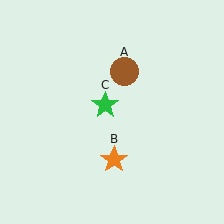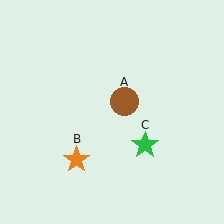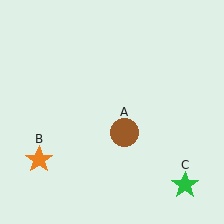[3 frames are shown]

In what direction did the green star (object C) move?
The green star (object C) moved down and to the right.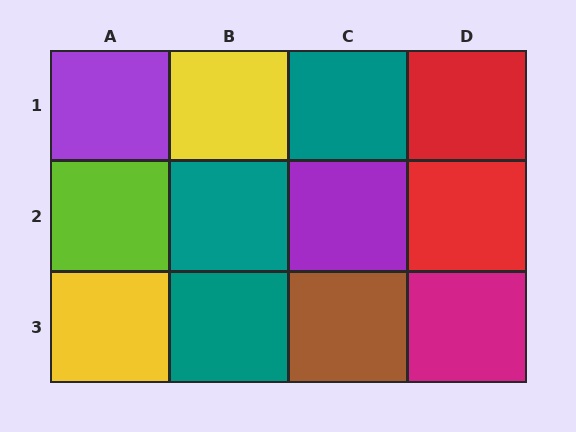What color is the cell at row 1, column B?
Yellow.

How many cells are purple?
2 cells are purple.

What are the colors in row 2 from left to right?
Lime, teal, purple, red.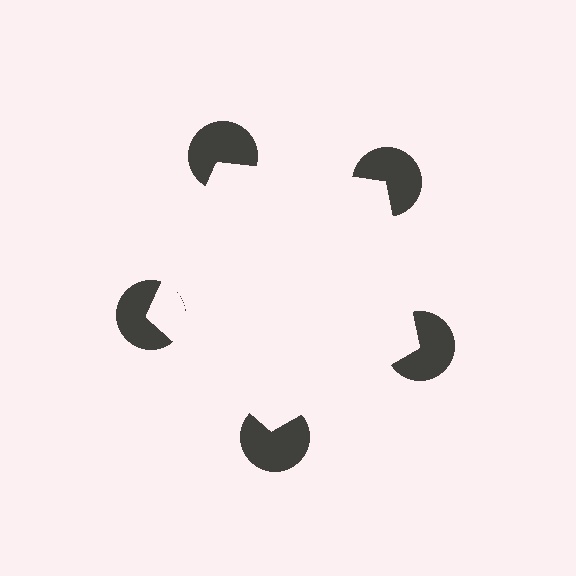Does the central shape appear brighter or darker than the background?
It typically appears slightly brighter than the background, even though no actual brightness change is drawn.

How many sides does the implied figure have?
5 sides.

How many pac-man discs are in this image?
There are 5 — one at each vertex of the illusory pentagon.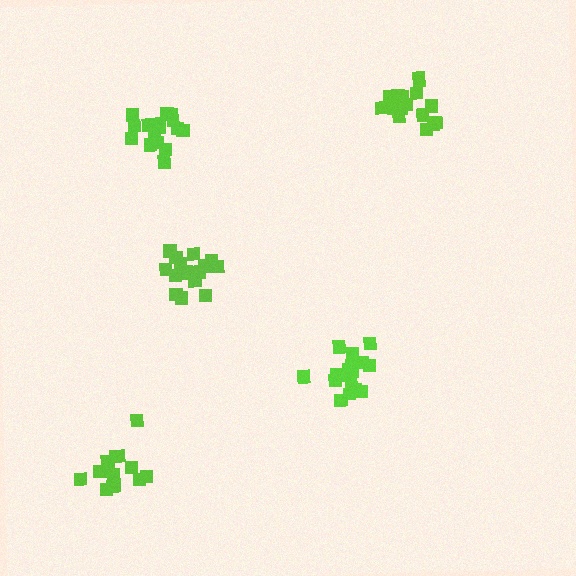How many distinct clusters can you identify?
There are 5 distinct clusters.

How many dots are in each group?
Group 1: 17 dots, Group 2: 17 dots, Group 3: 19 dots, Group 4: 18 dots, Group 5: 15 dots (86 total).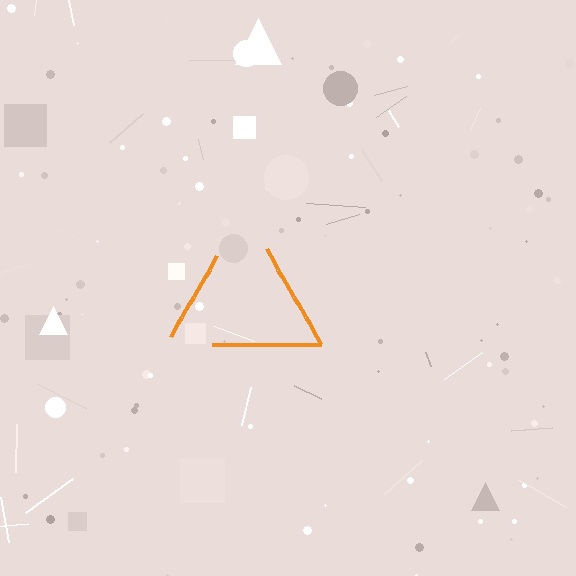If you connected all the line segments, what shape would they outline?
They would outline a triangle.